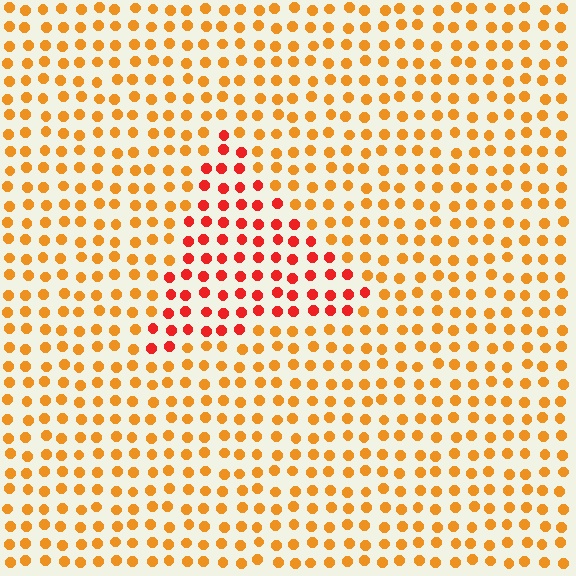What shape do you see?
I see a triangle.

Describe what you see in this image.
The image is filled with small orange elements in a uniform arrangement. A triangle-shaped region is visible where the elements are tinted to a slightly different hue, forming a subtle color boundary.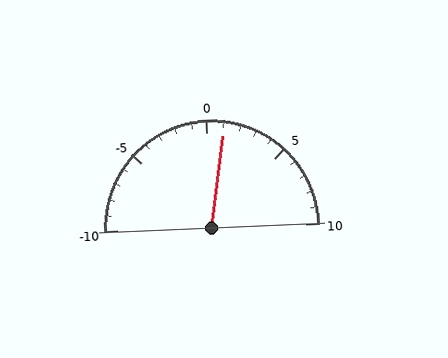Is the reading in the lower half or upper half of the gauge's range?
The reading is in the upper half of the range (-10 to 10).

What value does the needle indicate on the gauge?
The needle indicates approximately 1.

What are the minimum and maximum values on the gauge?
The gauge ranges from -10 to 10.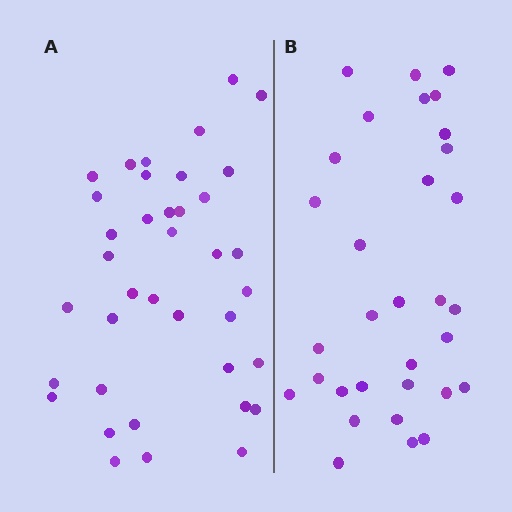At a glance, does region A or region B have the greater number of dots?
Region A (the left region) has more dots.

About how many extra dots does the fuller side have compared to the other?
Region A has about 6 more dots than region B.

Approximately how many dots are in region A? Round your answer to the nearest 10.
About 40 dots. (The exact count is 38, which rounds to 40.)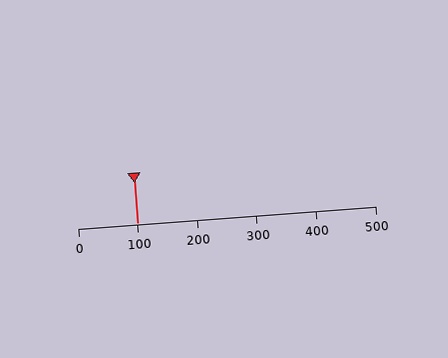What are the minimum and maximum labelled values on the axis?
The axis runs from 0 to 500.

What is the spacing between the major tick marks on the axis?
The major ticks are spaced 100 apart.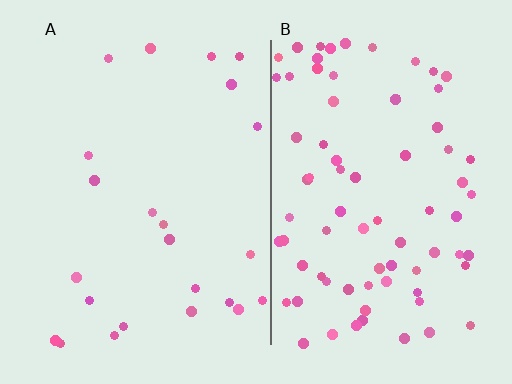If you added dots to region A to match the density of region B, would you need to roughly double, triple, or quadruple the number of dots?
Approximately triple.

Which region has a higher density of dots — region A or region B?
B (the right).